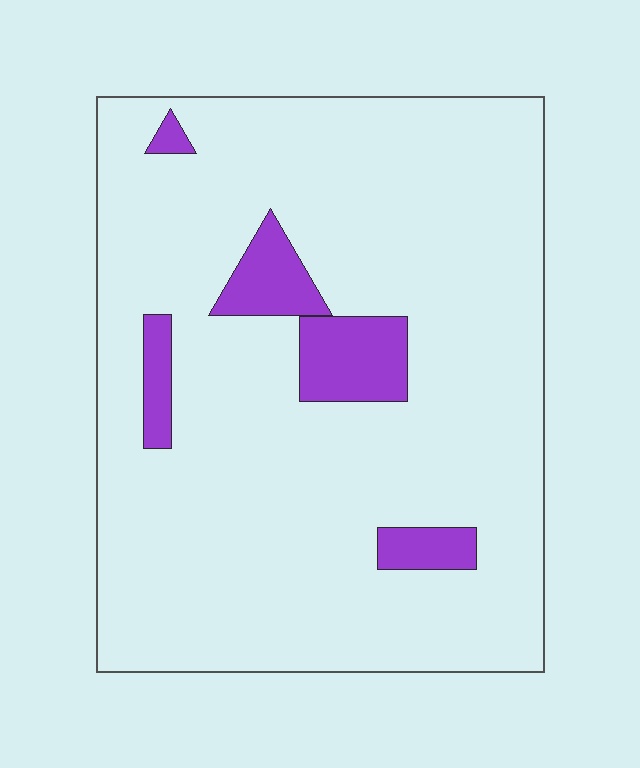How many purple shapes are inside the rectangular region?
5.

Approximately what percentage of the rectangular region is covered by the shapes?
Approximately 10%.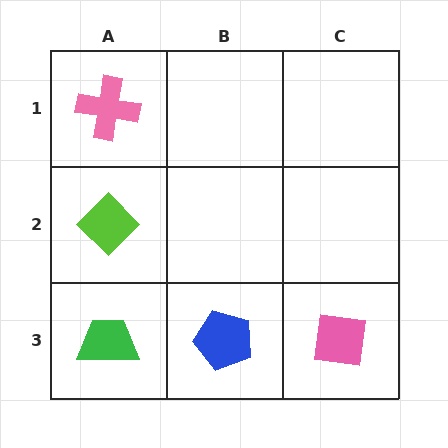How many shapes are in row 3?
3 shapes.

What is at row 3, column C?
A pink square.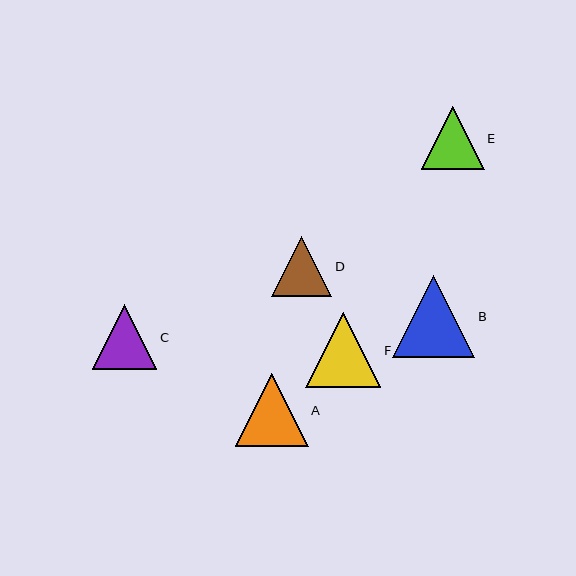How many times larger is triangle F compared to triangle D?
Triangle F is approximately 1.3 times the size of triangle D.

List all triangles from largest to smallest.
From largest to smallest: B, F, A, C, E, D.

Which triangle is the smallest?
Triangle D is the smallest with a size of approximately 60 pixels.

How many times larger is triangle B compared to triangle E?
Triangle B is approximately 1.3 times the size of triangle E.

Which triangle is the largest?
Triangle B is the largest with a size of approximately 82 pixels.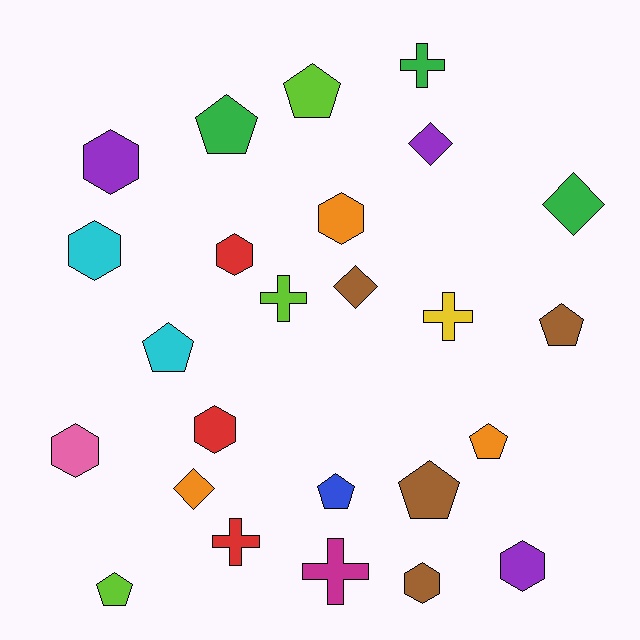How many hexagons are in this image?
There are 8 hexagons.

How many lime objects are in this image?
There are 3 lime objects.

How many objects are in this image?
There are 25 objects.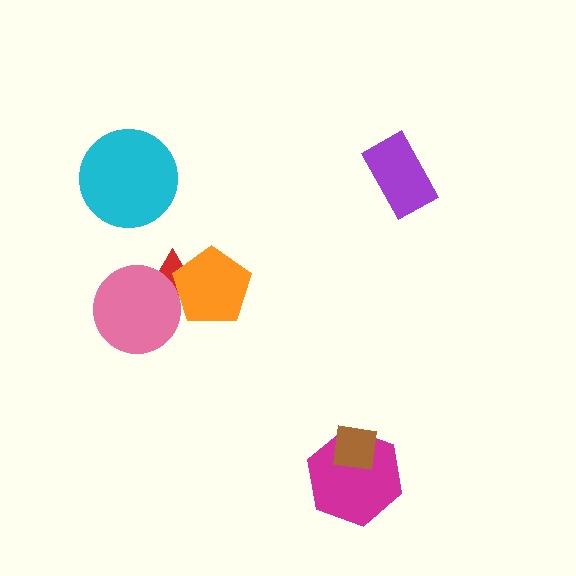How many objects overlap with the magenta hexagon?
1 object overlaps with the magenta hexagon.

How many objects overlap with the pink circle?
1 object overlaps with the pink circle.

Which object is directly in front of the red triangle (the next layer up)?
The pink circle is directly in front of the red triangle.